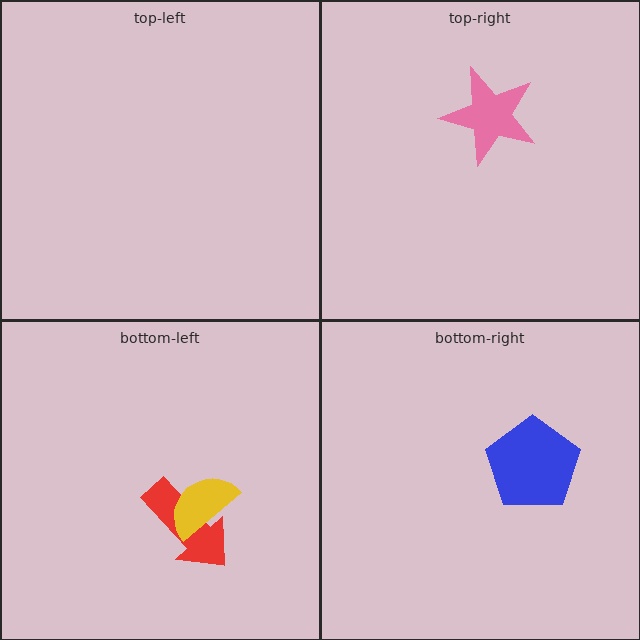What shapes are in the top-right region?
The pink star.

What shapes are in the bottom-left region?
The red arrow, the yellow semicircle.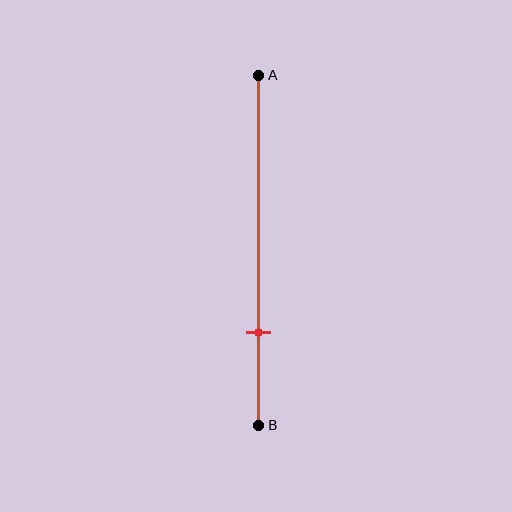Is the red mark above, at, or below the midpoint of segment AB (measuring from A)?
The red mark is below the midpoint of segment AB.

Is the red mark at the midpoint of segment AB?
No, the mark is at about 75% from A, not at the 50% midpoint.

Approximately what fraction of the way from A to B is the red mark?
The red mark is approximately 75% of the way from A to B.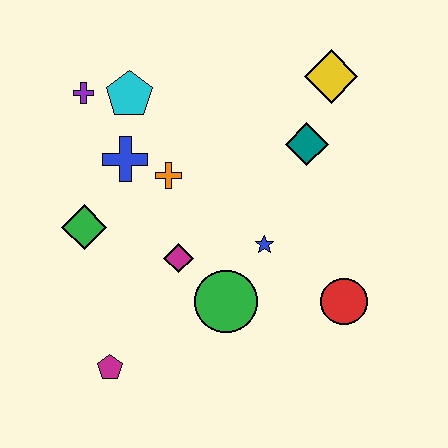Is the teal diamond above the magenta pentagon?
Yes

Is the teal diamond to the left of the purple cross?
No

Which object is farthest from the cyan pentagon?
The red circle is farthest from the cyan pentagon.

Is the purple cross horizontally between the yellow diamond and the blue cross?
No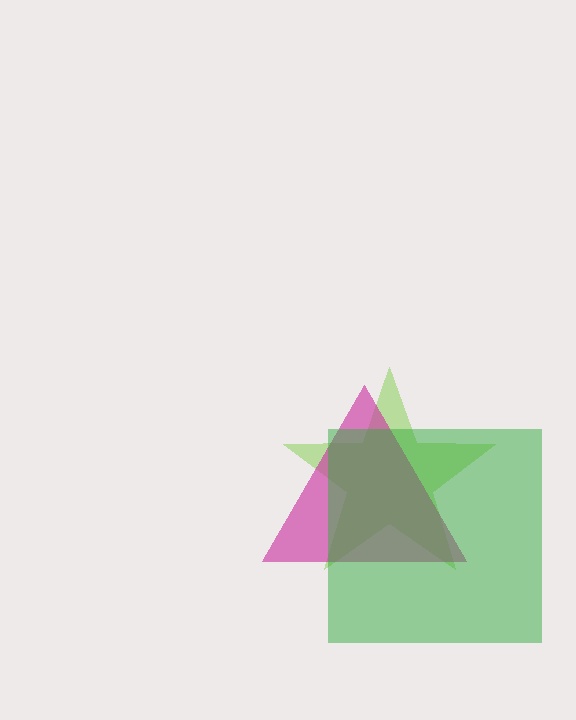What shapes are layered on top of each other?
The layered shapes are: a lime star, a magenta triangle, a green square.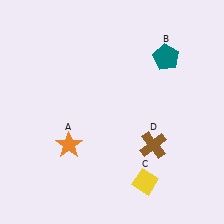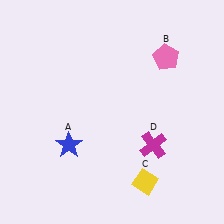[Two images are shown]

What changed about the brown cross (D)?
In Image 1, D is brown. In Image 2, it changed to magenta.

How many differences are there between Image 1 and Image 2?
There are 3 differences between the two images.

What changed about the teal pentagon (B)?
In Image 1, B is teal. In Image 2, it changed to pink.